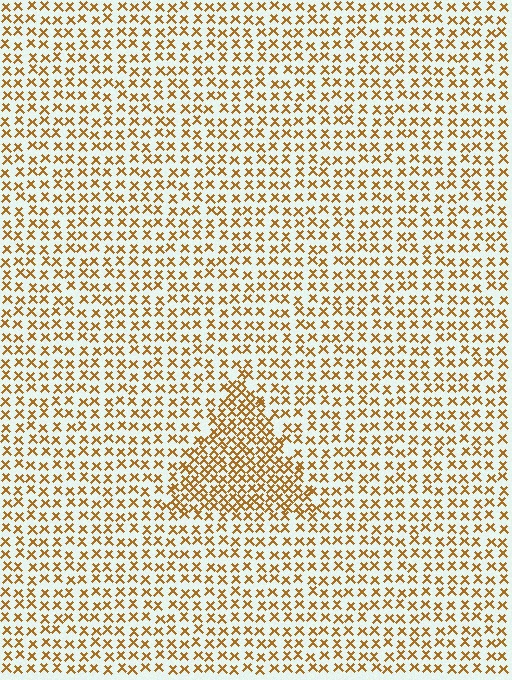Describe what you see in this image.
The image contains small brown elements arranged at two different densities. A triangle-shaped region is visible where the elements are more densely packed than the surrounding area.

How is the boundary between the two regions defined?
The boundary is defined by a change in element density (approximately 1.8x ratio). All elements are the same color, size, and shape.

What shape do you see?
I see a triangle.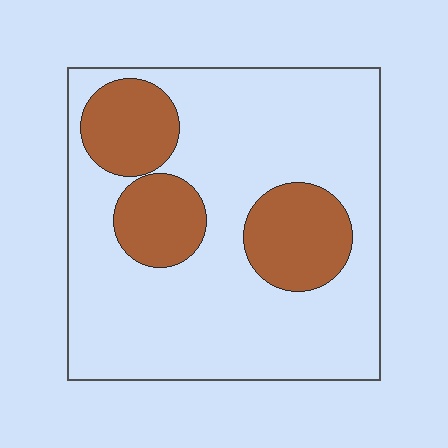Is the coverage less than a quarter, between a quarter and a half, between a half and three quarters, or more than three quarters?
Less than a quarter.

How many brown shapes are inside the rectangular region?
3.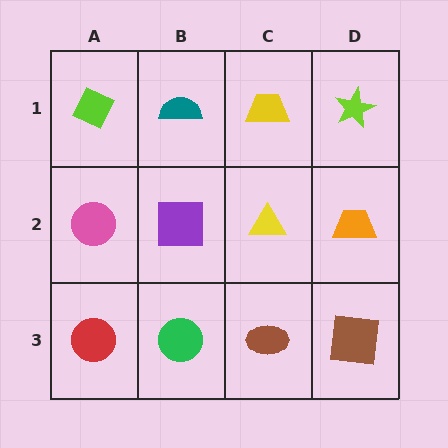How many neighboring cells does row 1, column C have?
3.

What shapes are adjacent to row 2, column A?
A lime diamond (row 1, column A), a red circle (row 3, column A), a purple square (row 2, column B).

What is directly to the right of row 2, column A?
A purple square.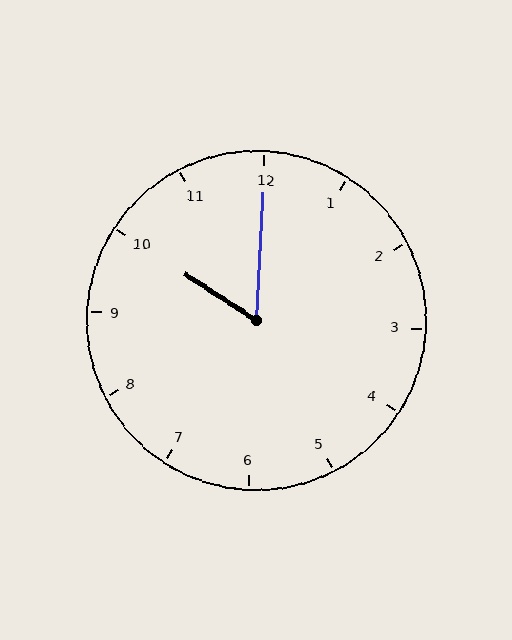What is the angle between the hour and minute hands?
Approximately 60 degrees.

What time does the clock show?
10:00.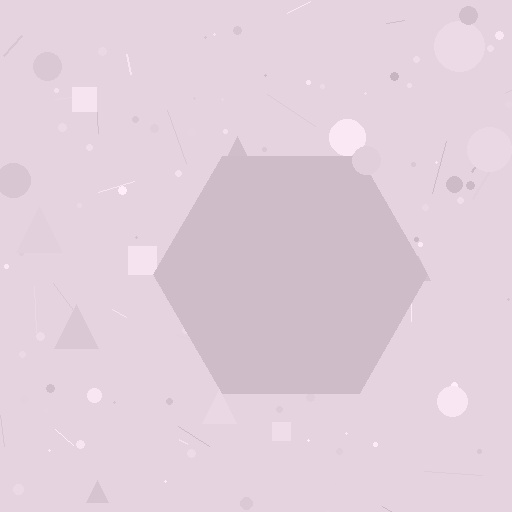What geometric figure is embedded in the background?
A hexagon is embedded in the background.